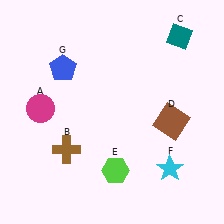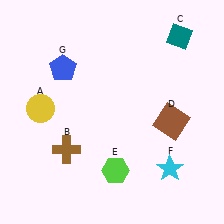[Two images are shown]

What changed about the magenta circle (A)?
In Image 1, A is magenta. In Image 2, it changed to yellow.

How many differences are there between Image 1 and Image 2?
There is 1 difference between the two images.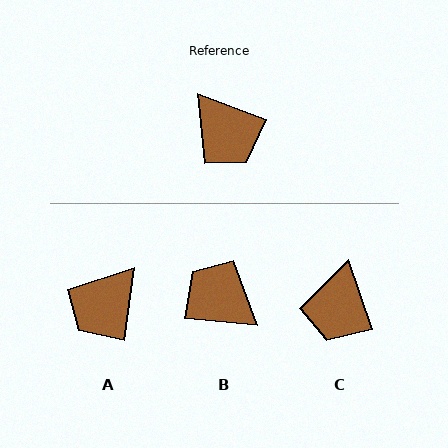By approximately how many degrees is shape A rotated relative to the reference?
Approximately 77 degrees clockwise.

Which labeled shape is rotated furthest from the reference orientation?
B, about 165 degrees away.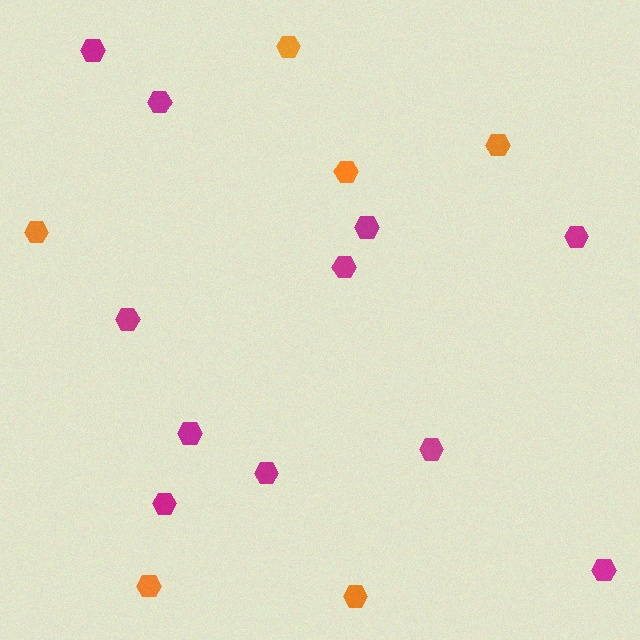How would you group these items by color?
There are 2 groups: one group of orange hexagons (6) and one group of magenta hexagons (11).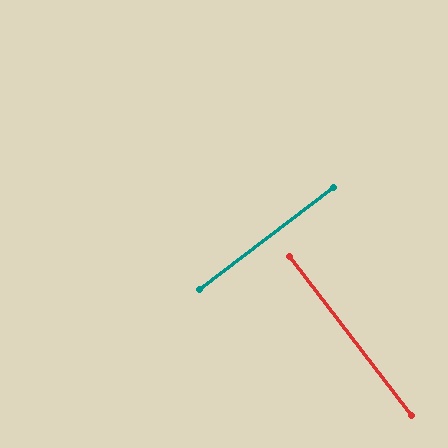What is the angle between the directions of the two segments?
Approximately 90 degrees.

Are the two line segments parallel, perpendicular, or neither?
Perpendicular — they meet at approximately 90°.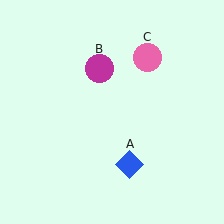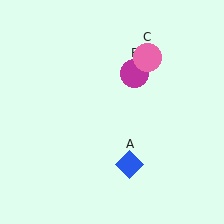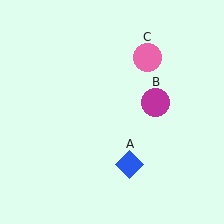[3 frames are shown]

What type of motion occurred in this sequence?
The magenta circle (object B) rotated clockwise around the center of the scene.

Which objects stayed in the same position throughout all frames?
Blue diamond (object A) and pink circle (object C) remained stationary.